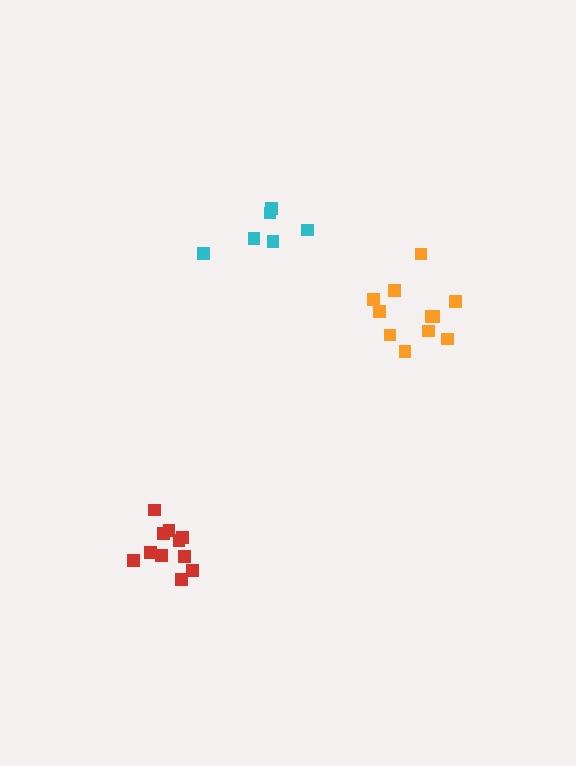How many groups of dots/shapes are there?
There are 3 groups.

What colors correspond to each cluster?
The clusters are colored: orange, red, cyan.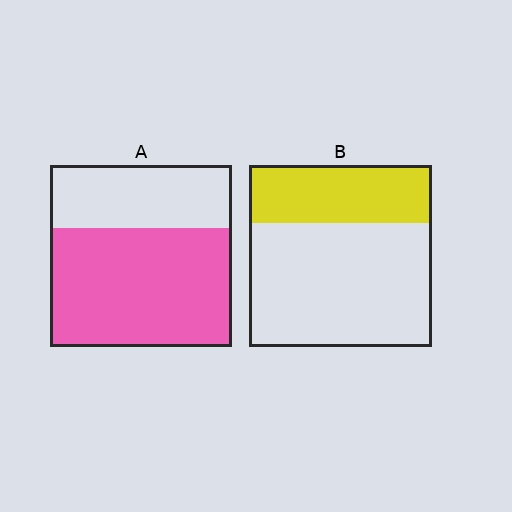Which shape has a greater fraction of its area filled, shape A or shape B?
Shape A.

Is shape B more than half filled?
No.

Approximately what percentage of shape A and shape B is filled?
A is approximately 65% and B is approximately 30%.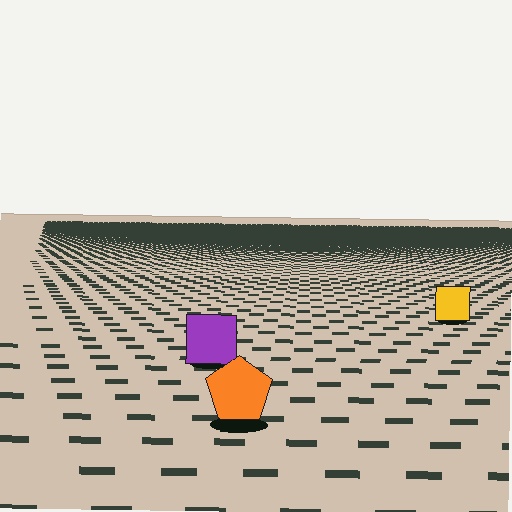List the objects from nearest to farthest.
From nearest to farthest: the orange pentagon, the purple square, the yellow square.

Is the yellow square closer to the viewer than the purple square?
No. The purple square is closer — you can tell from the texture gradient: the ground texture is coarser near it.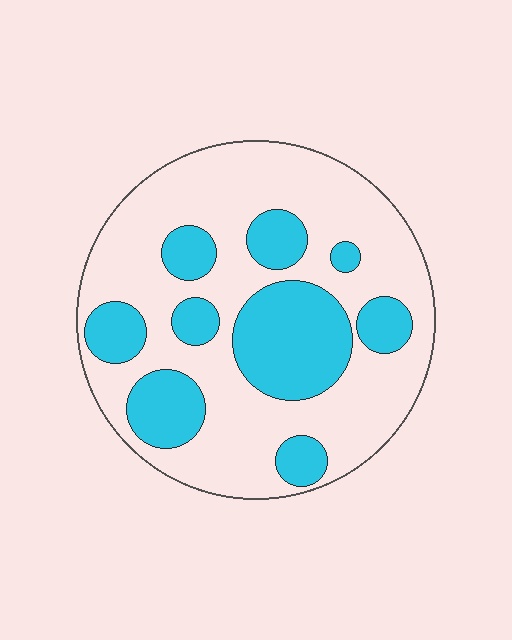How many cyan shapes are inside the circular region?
9.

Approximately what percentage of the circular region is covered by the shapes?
Approximately 30%.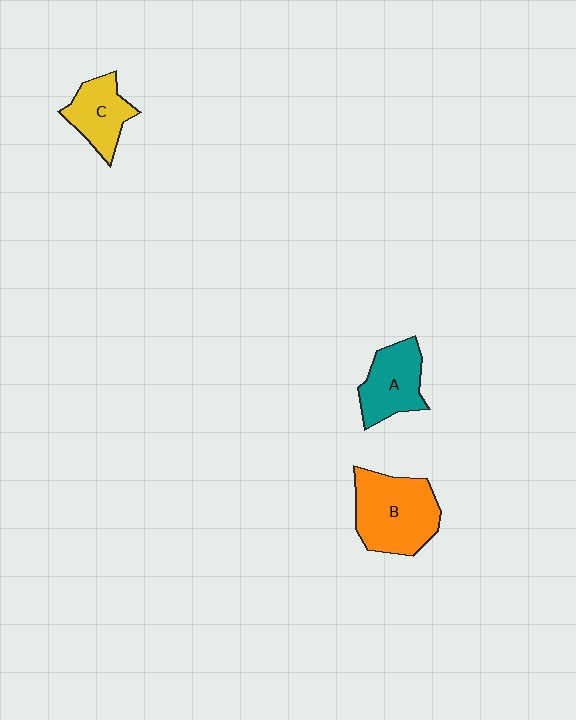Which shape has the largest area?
Shape B (orange).